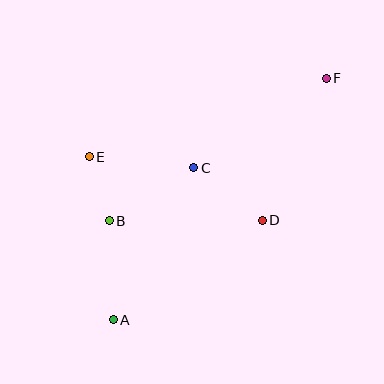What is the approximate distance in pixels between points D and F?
The distance between D and F is approximately 156 pixels.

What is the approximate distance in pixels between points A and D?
The distance between A and D is approximately 179 pixels.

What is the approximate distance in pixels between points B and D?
The distance between B and D is approximately 153 pixels.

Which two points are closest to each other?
Points B and E are closest to each other.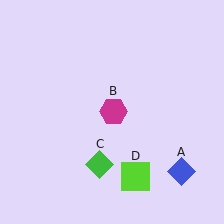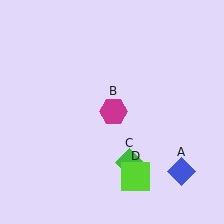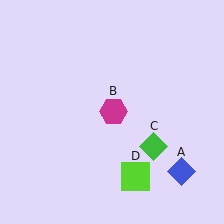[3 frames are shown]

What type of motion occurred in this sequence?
The green diamond (object C) rotated counterclockwise around the center of the scene.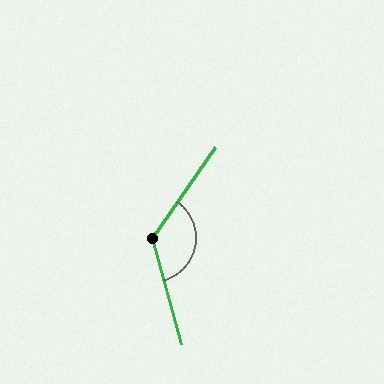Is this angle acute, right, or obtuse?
It is obtuse.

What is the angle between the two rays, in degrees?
Approximately 129 degrees.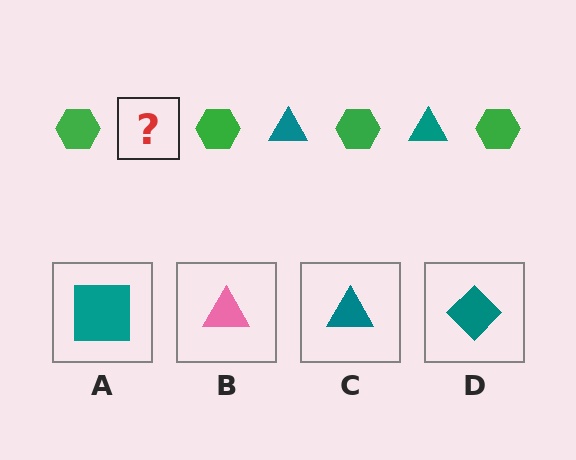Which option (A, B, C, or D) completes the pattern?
C.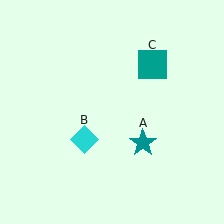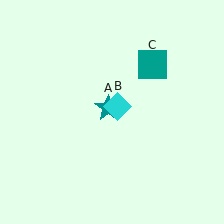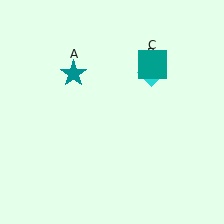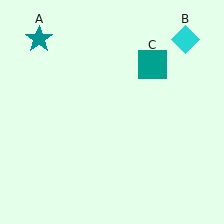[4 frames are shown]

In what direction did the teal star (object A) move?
The teal star (object A) moved up and to the left.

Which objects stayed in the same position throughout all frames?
Teal square (object C) remained stationary.